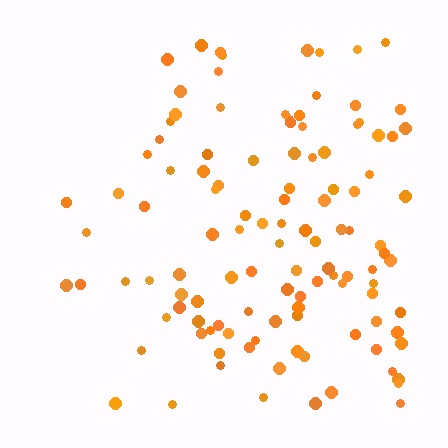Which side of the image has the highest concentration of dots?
The right.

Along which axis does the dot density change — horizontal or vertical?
Horizontal.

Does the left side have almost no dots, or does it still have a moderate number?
Still a moderate number, just noticeably fewer than the right.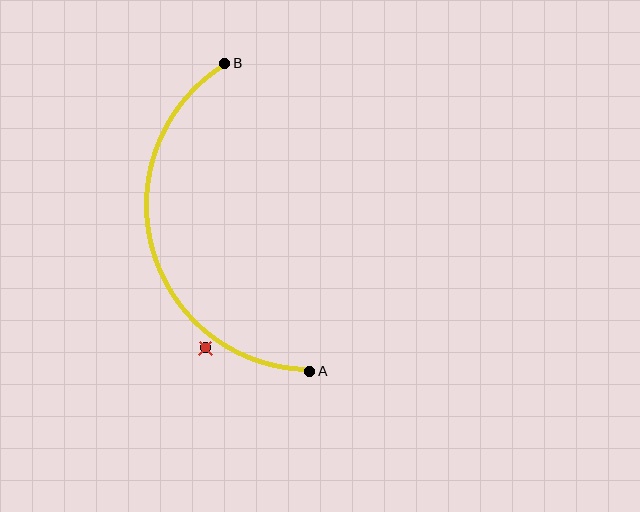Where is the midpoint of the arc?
The arc midpoint is the point on the curve farthest from the straight line joining A and B. It sits to the left of that line.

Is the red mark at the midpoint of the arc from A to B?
No — the red mark does not lie on the arc at all. It sits slightly outside the curve.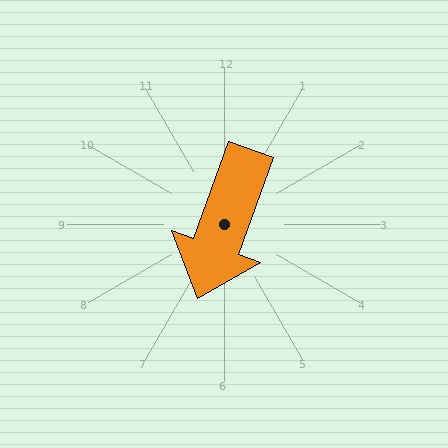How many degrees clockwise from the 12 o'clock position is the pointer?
Approximately 200 degrees.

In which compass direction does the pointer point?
South.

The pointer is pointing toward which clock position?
Roughly 7 o'clock.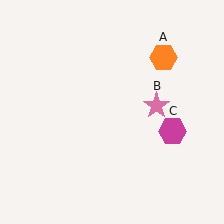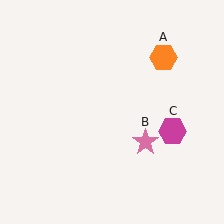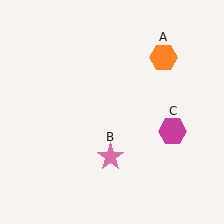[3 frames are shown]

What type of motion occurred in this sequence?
The pink star (object B) rotated clockwise around the center of the scene.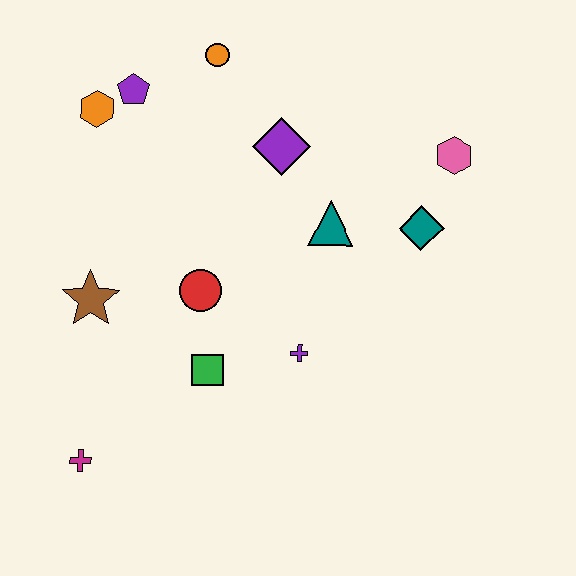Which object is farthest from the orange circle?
The magenta cross is farthest from the orange circle.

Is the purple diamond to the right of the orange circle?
Yes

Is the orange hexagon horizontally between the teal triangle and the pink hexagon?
No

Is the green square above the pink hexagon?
No